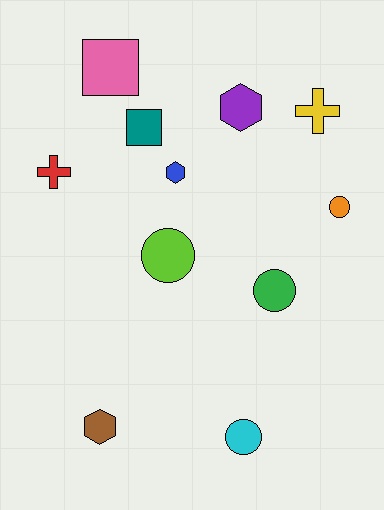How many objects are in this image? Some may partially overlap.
There are 11 objects.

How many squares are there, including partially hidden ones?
There are 2 squares.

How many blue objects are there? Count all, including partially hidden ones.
There is 1 blue object.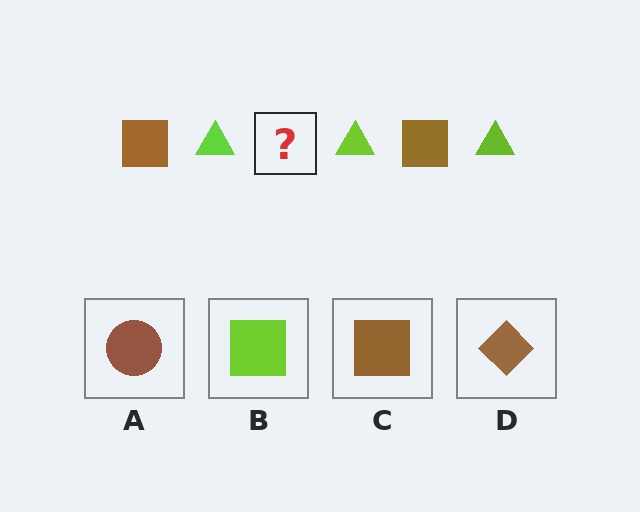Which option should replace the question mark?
Option C.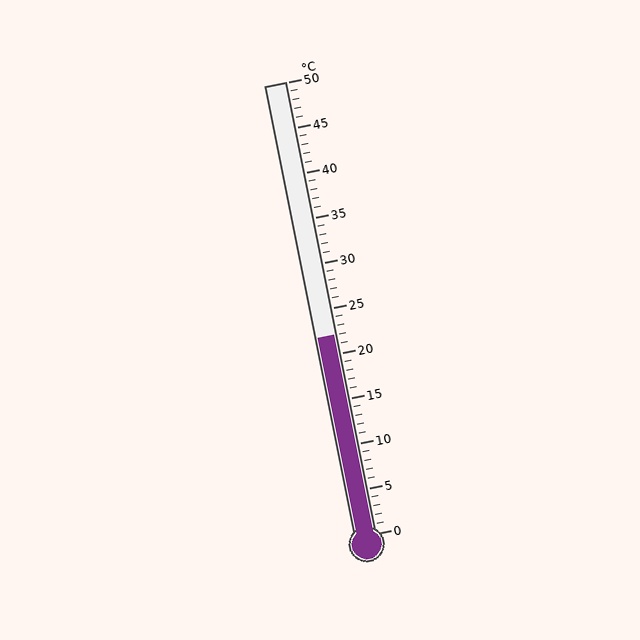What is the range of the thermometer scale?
The thermometer scale ranges from 0°C to 50°C.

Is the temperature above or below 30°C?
The temperature is below 30°C.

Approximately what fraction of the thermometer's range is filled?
The thermometer is filled to approximately 45% of its range.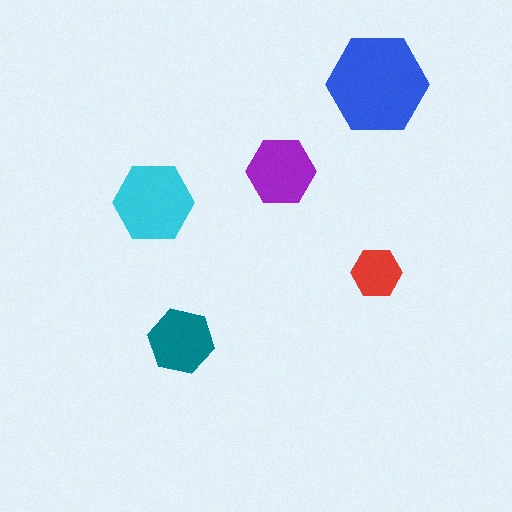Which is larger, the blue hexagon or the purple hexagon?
The blue one.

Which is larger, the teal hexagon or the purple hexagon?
The purple one.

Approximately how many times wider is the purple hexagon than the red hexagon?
About 1.5 times wider.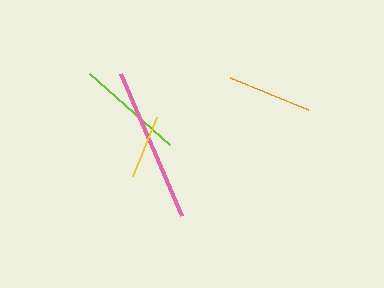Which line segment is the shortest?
The yellow line is the shortest at approximately 64 pixels.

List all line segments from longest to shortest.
From longest to shortest: pink, lime, orange, yellow.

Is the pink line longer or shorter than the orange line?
The pink line is longer than the orange line.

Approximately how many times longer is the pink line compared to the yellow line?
The pink line is approximately 2.4 times the length of the yellow line.